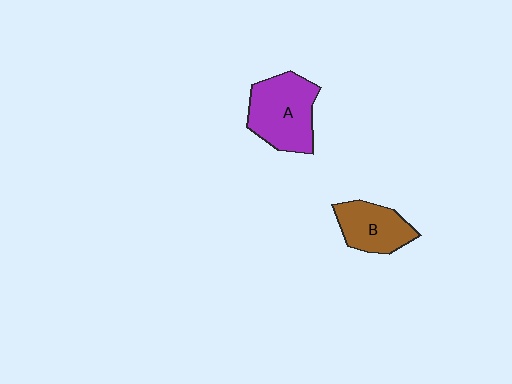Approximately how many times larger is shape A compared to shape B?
Approximately 1.4 times.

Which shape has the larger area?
Shape A (purple).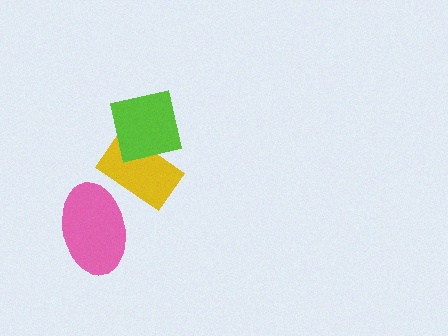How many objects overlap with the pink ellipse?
1 object overlaps with the pink ellipse.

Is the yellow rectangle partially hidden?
Yes, it is partially covered by another shape.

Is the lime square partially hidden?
No, no other shape covers it.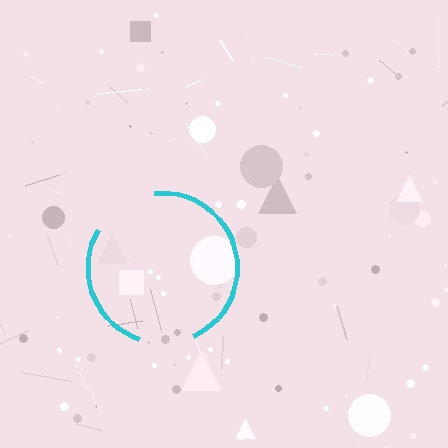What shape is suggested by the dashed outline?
The dashed outline suggests a circle.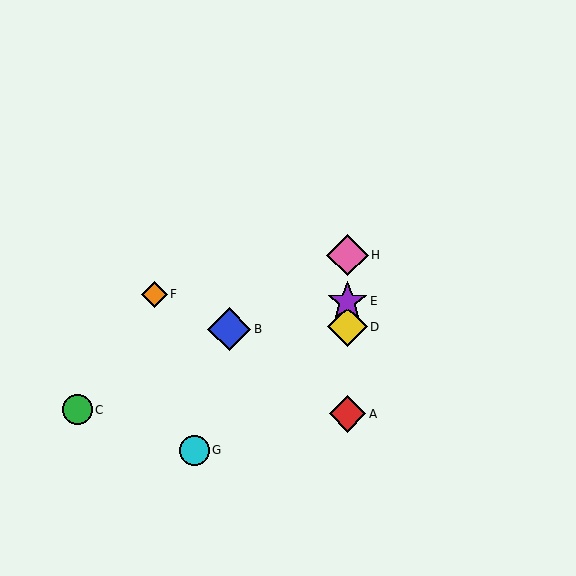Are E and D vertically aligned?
Yes, both are at x≈347.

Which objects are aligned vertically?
Objects A, D, E, H are aligned vertically.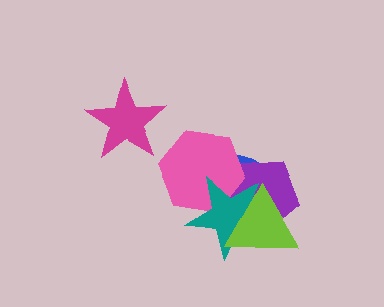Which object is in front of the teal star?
The lime triangle is in front of the teal star.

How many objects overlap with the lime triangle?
3 objects overlap with the lime triangle.